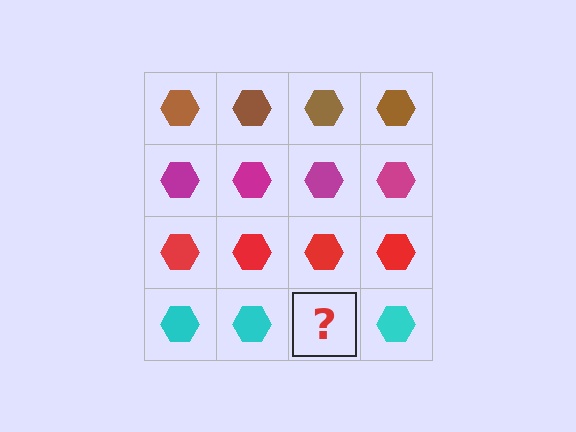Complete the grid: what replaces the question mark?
The question mark should be replaced with a cyan hexagon.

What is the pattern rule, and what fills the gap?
The rule is that each row has a consistent color. The gap should be filled with a cyan hexagon.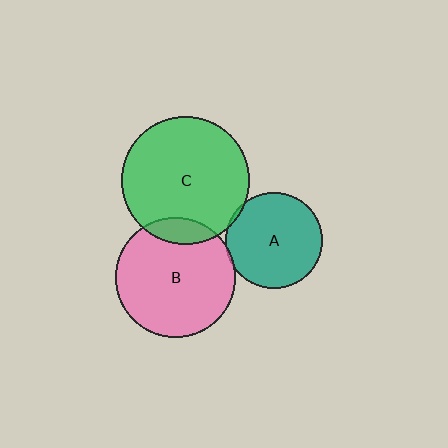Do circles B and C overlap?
Yes.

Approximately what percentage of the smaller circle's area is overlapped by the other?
Approximately 10%.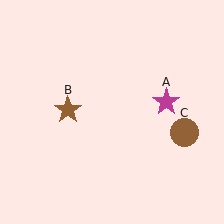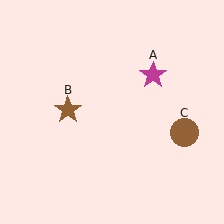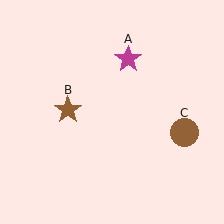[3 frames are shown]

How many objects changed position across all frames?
1 object changed position: magenta star (object A).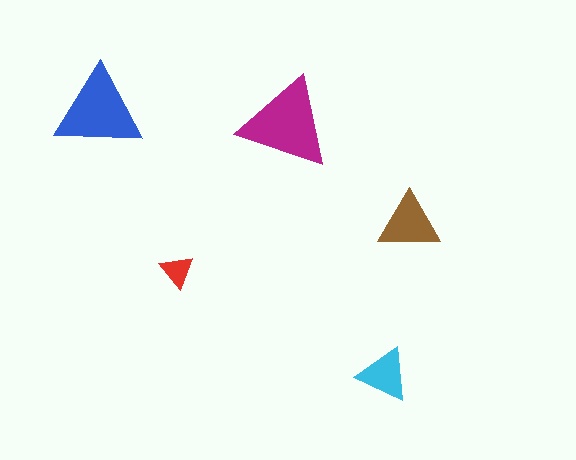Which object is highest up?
The blue triangle is topmost.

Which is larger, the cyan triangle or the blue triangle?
The blue one.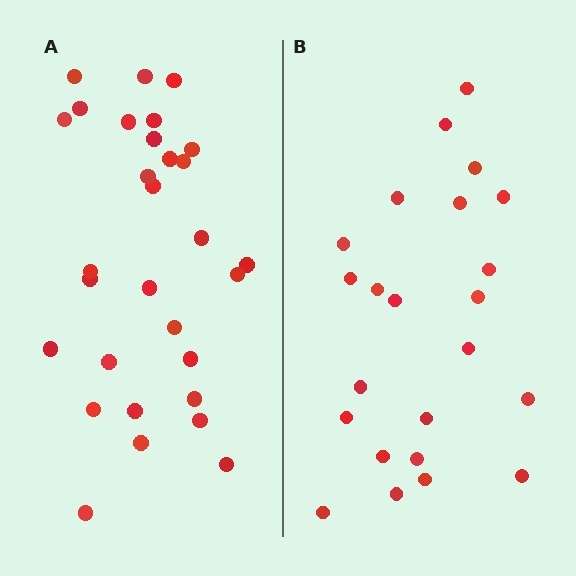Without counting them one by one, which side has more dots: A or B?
Region A (the left region) has more dots.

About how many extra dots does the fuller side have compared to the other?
Region A has roughly 8 or so more dots than region B.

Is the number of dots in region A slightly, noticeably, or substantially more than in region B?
Region A has noticeably more, but not dramatically so. The ratio is roughly 1.3 to 1.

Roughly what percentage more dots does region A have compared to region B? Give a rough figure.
About 30% more.